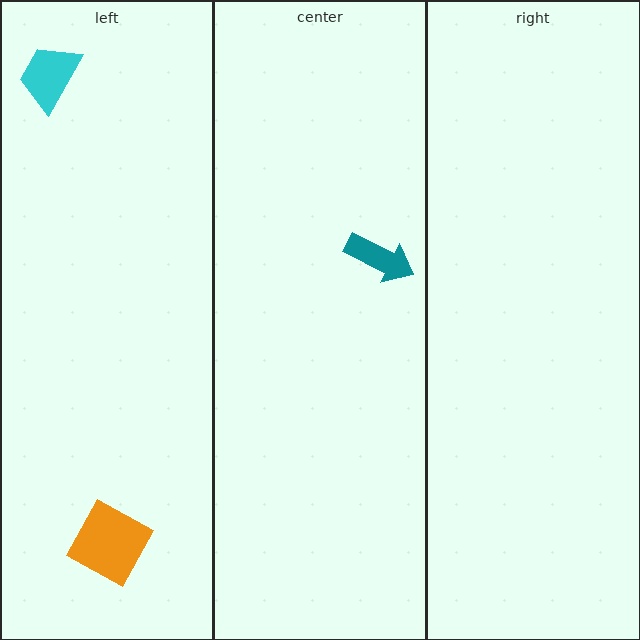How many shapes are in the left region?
2.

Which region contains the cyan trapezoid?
The left region.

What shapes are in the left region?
The cyan trapezoid, the orange square.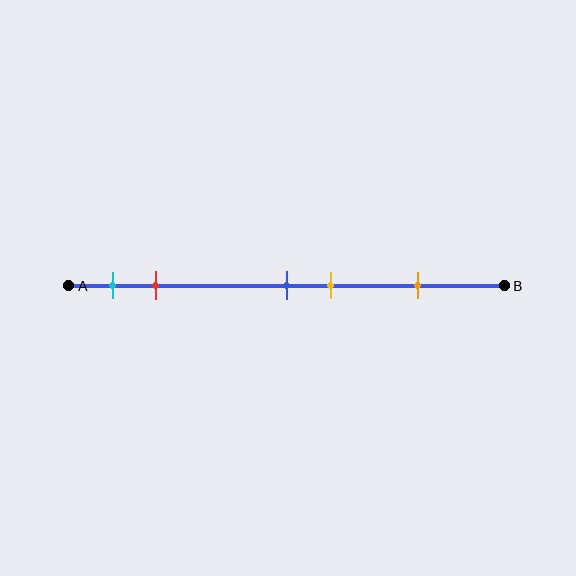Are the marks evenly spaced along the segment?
No, the marks are not evenly spaced.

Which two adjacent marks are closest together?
The blue and yellow marks are the closest adjacent pair.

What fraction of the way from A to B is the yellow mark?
The yellow mark is approximately 60% (0.6) of the way from A to B.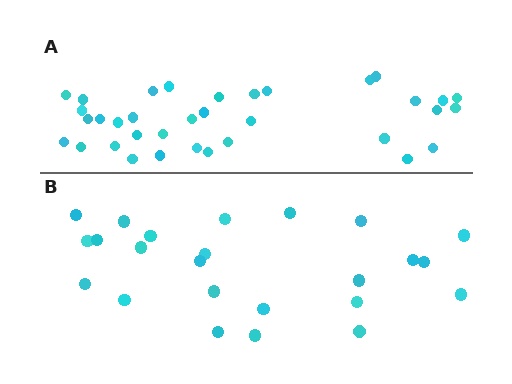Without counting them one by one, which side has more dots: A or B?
Region A (the top region) has more dots.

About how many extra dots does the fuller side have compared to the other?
Region A has roughly 12 or so more dots than region B.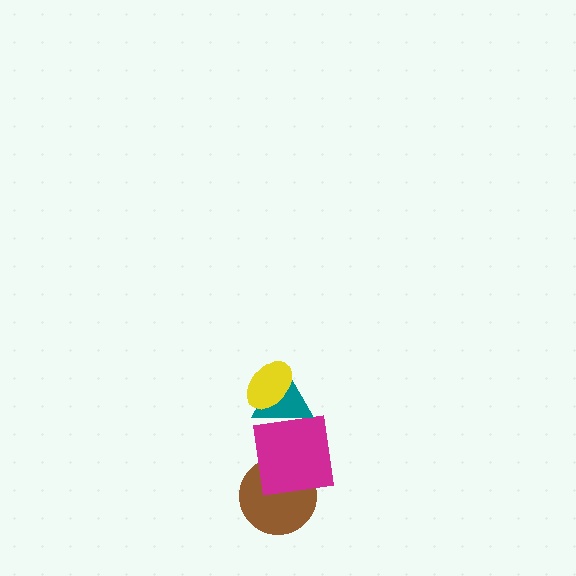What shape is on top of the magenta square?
The teal triangle is on top of the magenta square.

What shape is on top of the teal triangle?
The yellow ellipse is on top of the teal triangle.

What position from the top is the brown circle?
The brown circle is 4th from the top.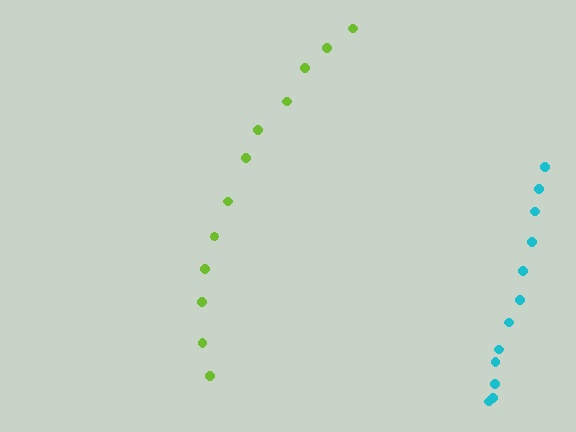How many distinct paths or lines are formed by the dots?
There are 2 distinct paths.